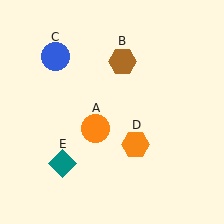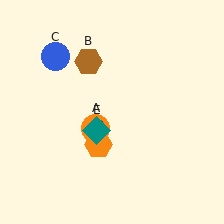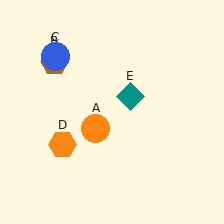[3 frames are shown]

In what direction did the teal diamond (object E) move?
The teal diamond (object E) moved up and to the right.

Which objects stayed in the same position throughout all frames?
Orange circle (object A) and blue circle (object C) remained stationary.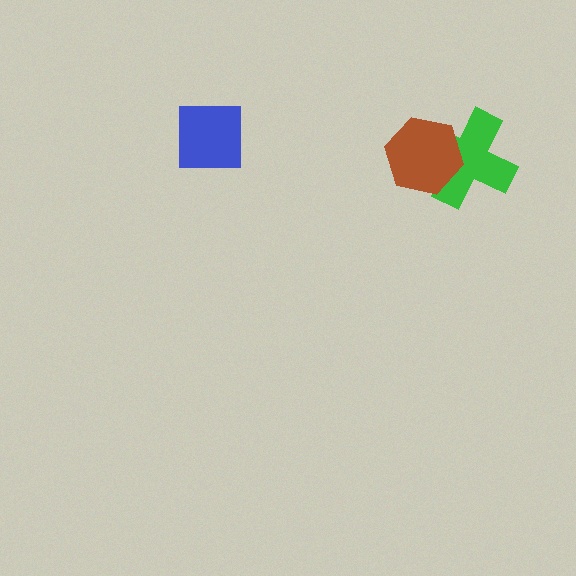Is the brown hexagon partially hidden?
No, no other shape covers it.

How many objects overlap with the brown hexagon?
1 object overlaps with the brown hexagon.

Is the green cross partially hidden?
Yes, it is partially covered by another shape.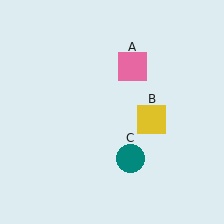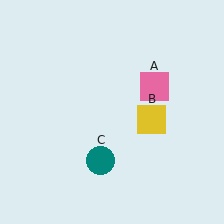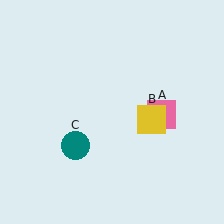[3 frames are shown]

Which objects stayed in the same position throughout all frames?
Yellow square (object B) remained stationary.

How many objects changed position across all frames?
2 objects changed position: pink square (object A), teal circle (object C).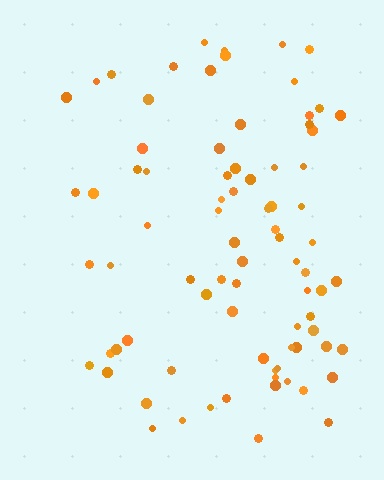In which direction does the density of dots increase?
From left to right, with the right side densest.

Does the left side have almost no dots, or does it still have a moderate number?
Still a moderate number, just noticeably fewer than the right.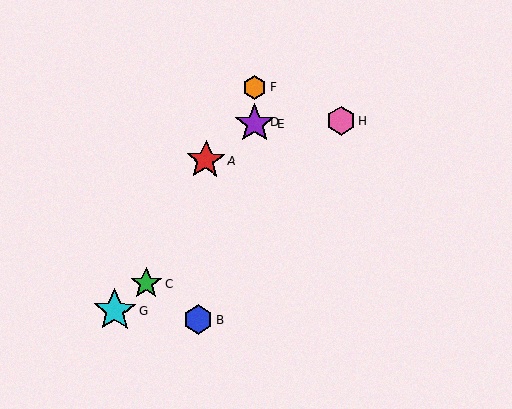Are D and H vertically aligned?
No, D is at x≈255 and H is at x≈341.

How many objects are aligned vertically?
3 objects (D, E, F) are aligned vertically.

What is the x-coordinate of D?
Object D is at x≈255.